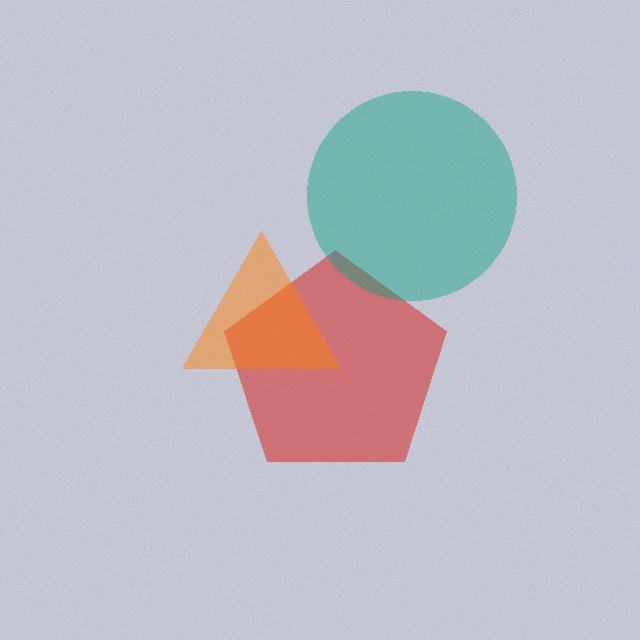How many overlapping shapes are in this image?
There are 3 overlapping shapes in the image.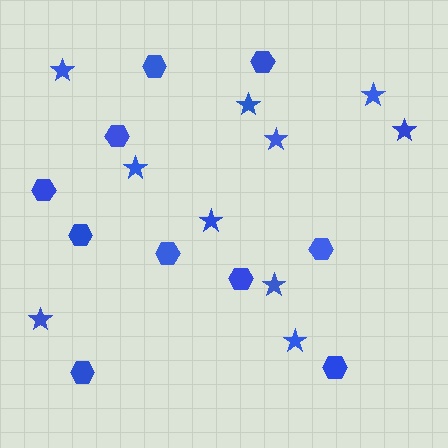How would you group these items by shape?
There are 2 groups: one group of stars (10) and one group of hexagons (10).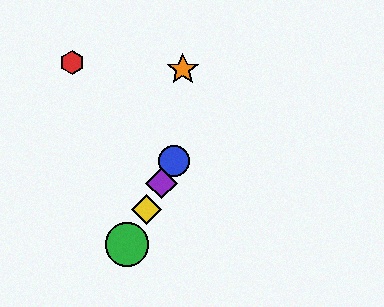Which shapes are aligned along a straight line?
The blue circle, the green circle, the yellow diamond, the purple diamond are aligned along a straight line.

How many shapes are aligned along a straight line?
4 shapes (the blue circle, the green circle, the yellow diamond, the purple diamond) are aligned along a straight line.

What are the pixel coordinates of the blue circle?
The blue circle is at (174, 161).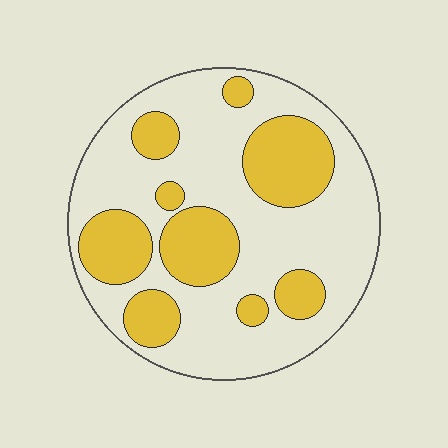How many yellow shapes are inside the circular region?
9.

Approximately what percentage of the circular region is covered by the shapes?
Approximately 35%.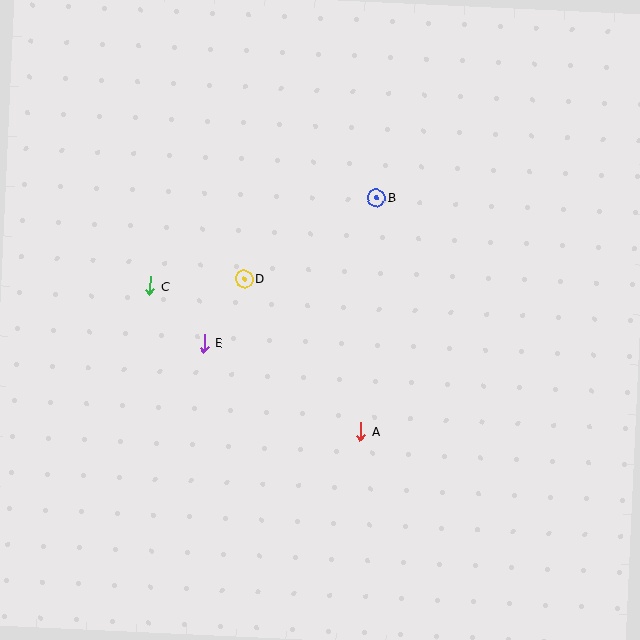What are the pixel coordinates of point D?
Point D is at (244, 279).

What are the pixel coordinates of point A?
Point A is at (361, 431).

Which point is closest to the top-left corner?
Point C is closest to the top-left corner.